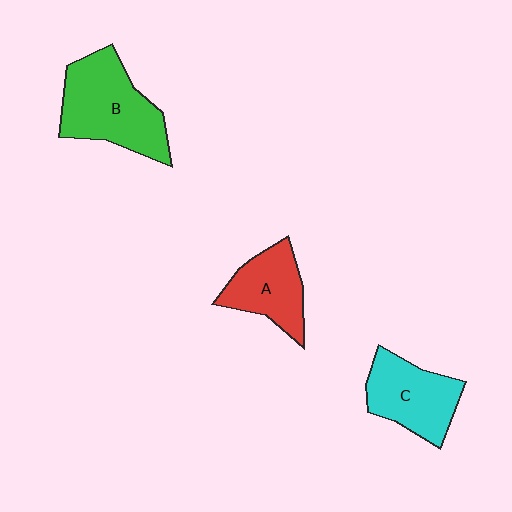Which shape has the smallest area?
Shape A (red).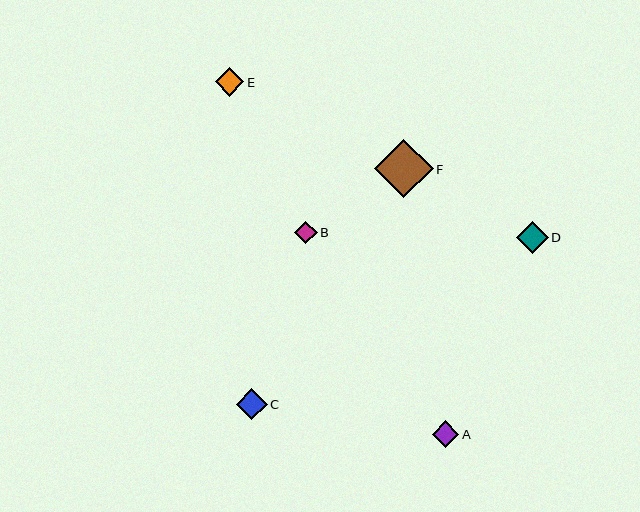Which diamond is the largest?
Diamond F is the largest with a size of approximately 59 pixels.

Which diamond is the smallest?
Diamond B is the smallest with a size of approximately 23 pixels.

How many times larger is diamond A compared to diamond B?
Diamond A is approximately 1.2 times the size of diamond B.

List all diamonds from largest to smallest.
From largest to smallest: F, D, C, E, A, B.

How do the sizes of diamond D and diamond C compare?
Diamond D and diamond C are approximately the same size.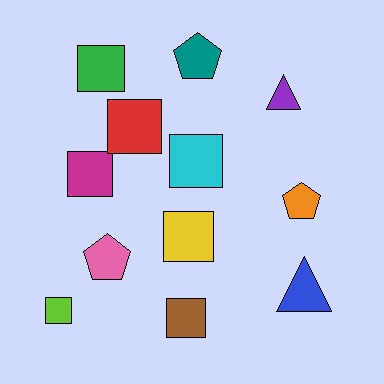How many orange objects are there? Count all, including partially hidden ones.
There is 1 orange object.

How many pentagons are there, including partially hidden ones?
There are 3 pentagons.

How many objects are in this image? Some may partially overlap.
There are 12 objects.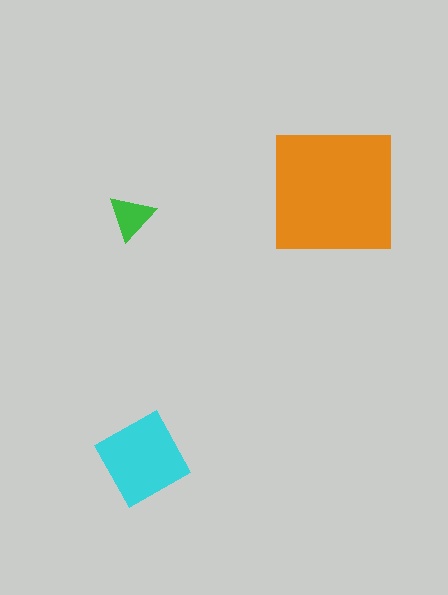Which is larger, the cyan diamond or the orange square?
The orange square.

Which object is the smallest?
The green triangle.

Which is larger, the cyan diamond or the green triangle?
The cyan diamond.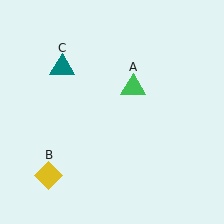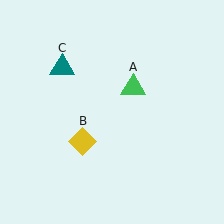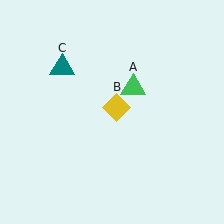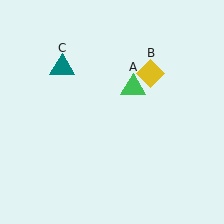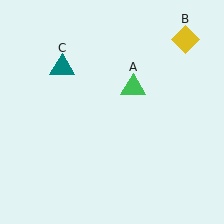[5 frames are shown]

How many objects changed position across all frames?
1 object changed position: yellow diamond (object B).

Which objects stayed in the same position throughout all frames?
Green triangle (object A) and teal triangle (object C) remained stationary.